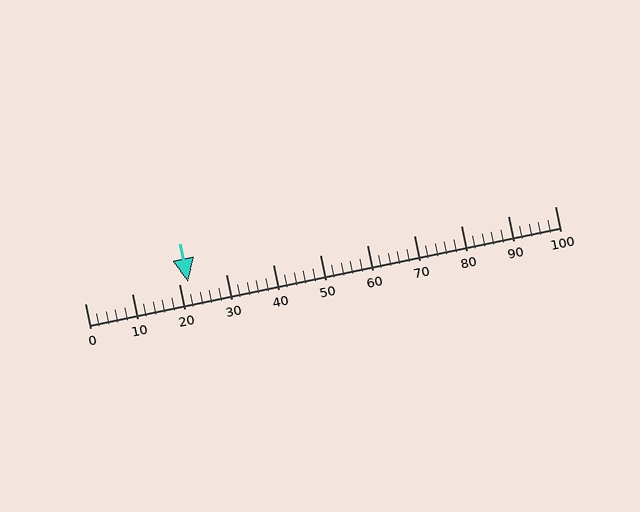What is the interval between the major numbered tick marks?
The major tick marks are spaced 10 units apart.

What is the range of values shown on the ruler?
The ruler shows values from 0 to 100.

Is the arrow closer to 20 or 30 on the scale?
The arrow is closer to 20.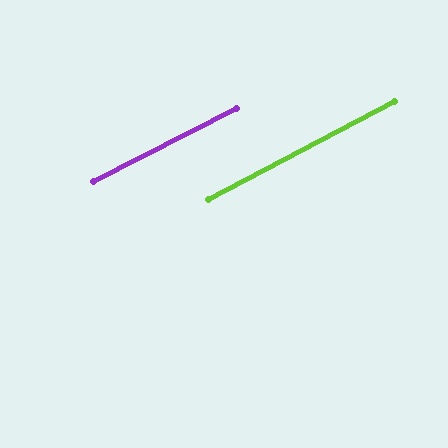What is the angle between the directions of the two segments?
Approximately 1 degree.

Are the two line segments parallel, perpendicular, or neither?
Parallel — their directions differ by only 0.5°.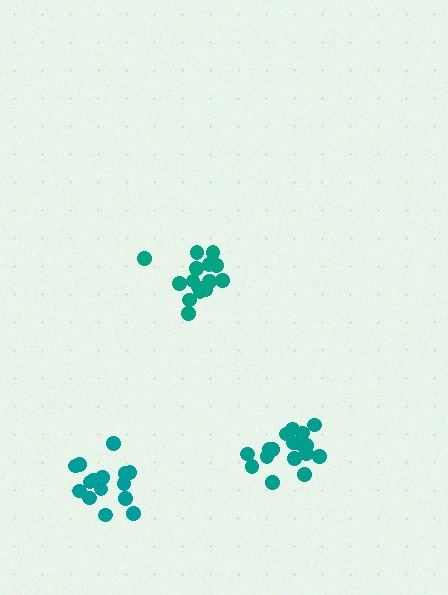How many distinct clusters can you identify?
There are 3 distinct clusters.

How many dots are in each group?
Group 1: 15 dots, Group 2: 18 dots, Group 3: 15 dots (48 total).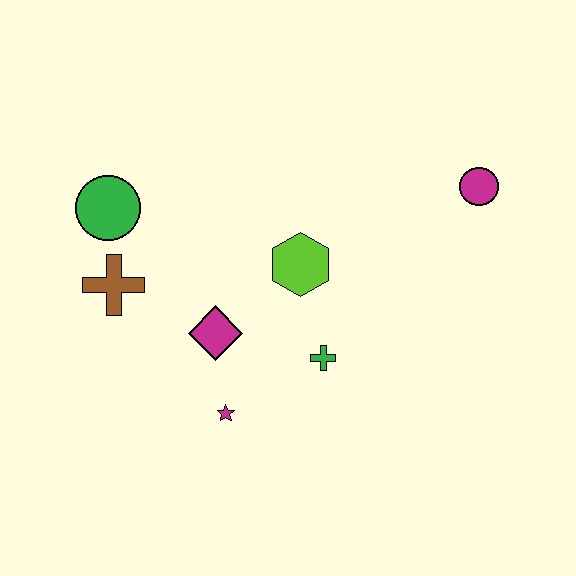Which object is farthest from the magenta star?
The magenta circle is farthest from the magenta star.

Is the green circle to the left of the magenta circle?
Yes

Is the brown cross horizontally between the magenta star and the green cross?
No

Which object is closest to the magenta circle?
The lime hexagon is closest to the magenta circle.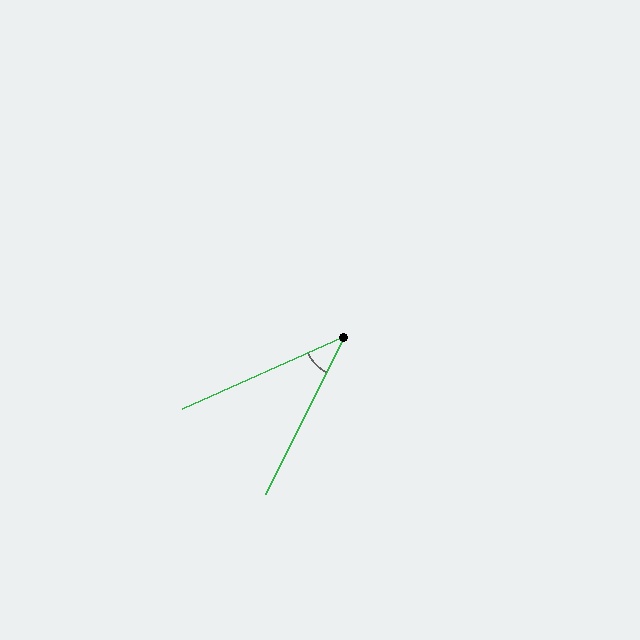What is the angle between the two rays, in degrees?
Approximately 40 degrees.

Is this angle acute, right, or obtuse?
It is acute.